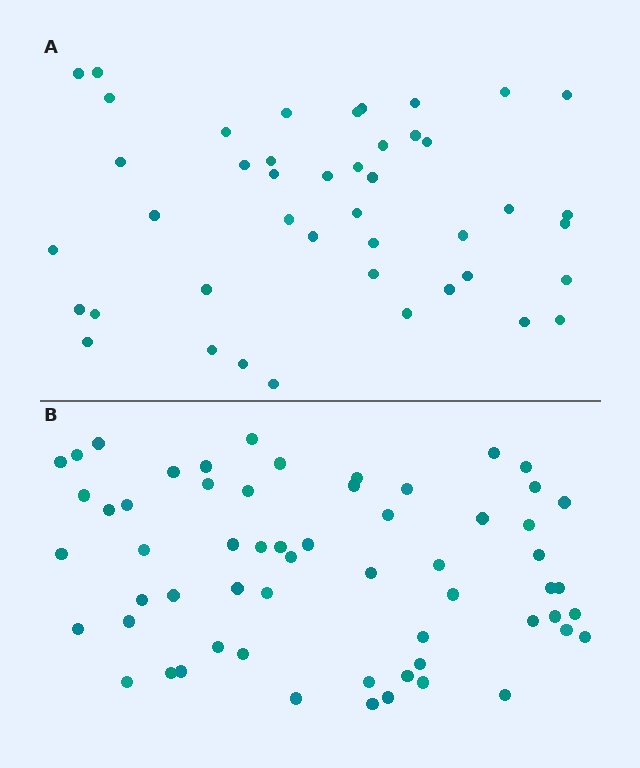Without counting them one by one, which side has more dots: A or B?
Region B (the bottom region) has more dots.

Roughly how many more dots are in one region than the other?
Region B has approximately 15 more dots than region A.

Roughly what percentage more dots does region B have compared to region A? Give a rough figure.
About 35% more.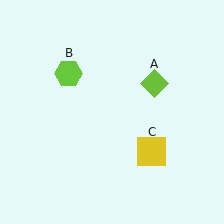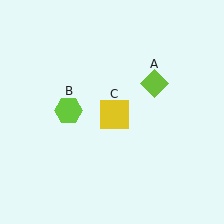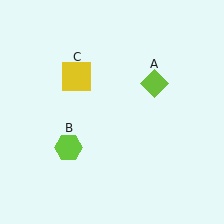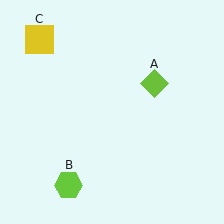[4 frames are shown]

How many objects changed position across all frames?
2 objects changed position: lime hexagon (object B), yellow square (object C).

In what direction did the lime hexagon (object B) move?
The lime hexagon (object B) moved down.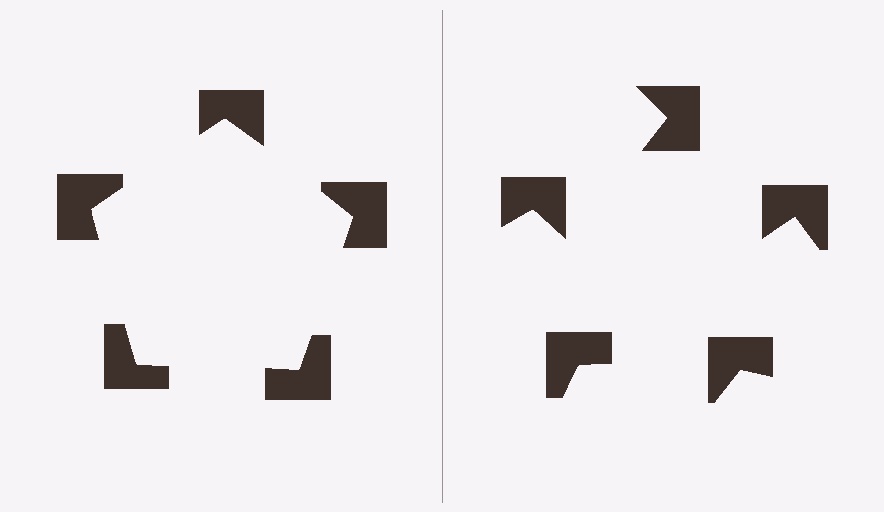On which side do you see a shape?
An illusory pentagon appears on the left side. On the right side the wedge cuts are rotated, so no coherent shape forms.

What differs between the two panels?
The notched squares are positioned identically on both sides; only the wedge orientations differ. On the left they align to a pentagon; on the right they are misaligned.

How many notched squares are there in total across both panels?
10 — 5 on each side.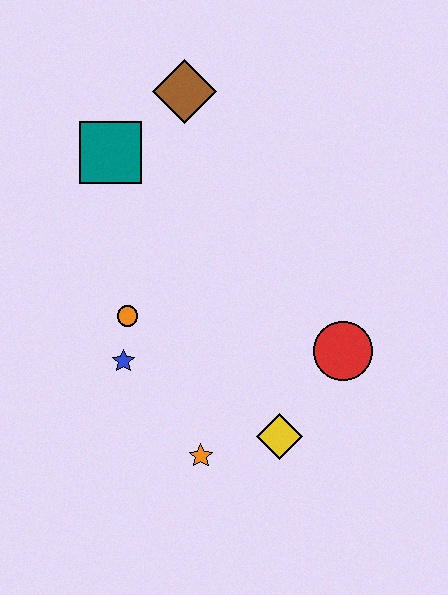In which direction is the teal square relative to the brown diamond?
The teal square is to the left of the brown diamond.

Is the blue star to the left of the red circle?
Yes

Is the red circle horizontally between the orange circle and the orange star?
No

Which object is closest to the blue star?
The orange circle is closest to the blue star.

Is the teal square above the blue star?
Yes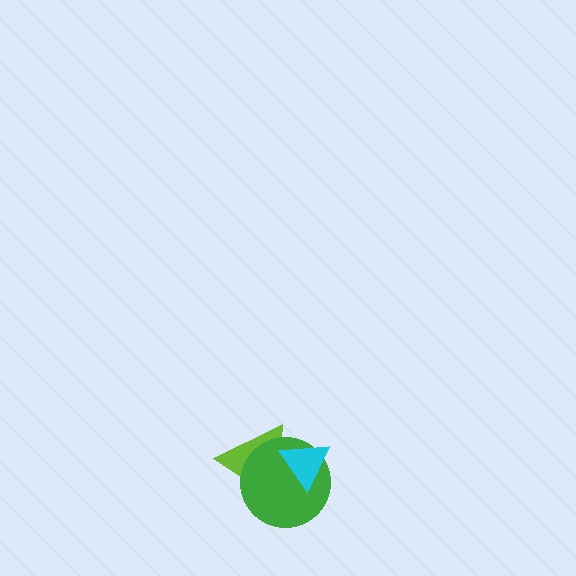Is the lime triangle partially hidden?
Yes, it is partially covered by another shape.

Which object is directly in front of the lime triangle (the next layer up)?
The green circle is directly in front of the lime triangle.